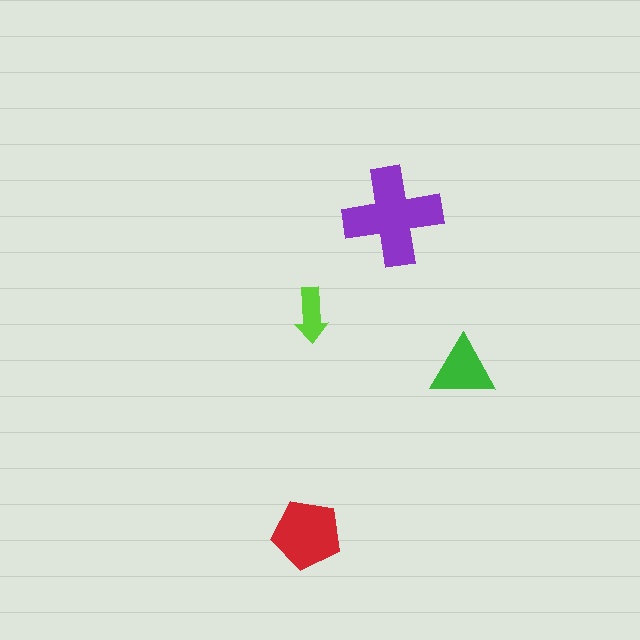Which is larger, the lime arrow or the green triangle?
The green triangle.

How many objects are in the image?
There are 4 objects in the image.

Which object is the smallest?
The lime arrow.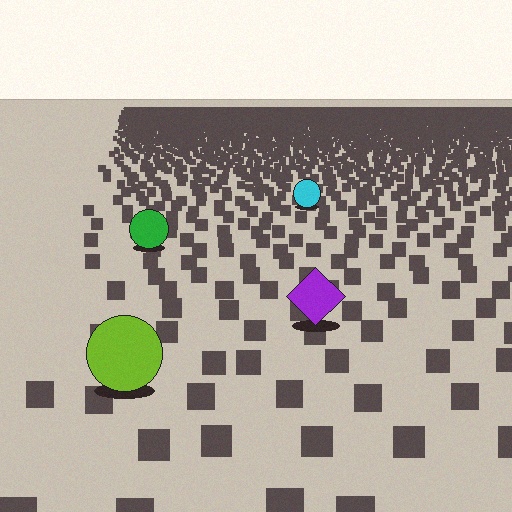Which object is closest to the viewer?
The lime circle is closest. The texture marks near it are larger and more spread out.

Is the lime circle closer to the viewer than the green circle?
Yes. The lime circle is closer — you can tell from the texture gradient: the ground texture is coarser near it.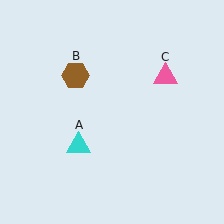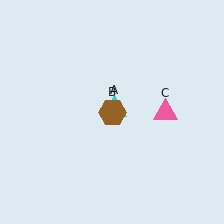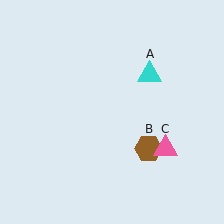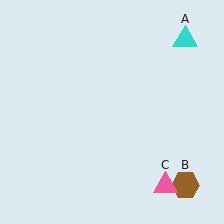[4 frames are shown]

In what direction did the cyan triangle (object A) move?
The cyan triangle (object A) moved up and to the right.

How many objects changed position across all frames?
3 objects changed position: cyan triangle (object A), brown hexagon (object B), pink triangle (object C).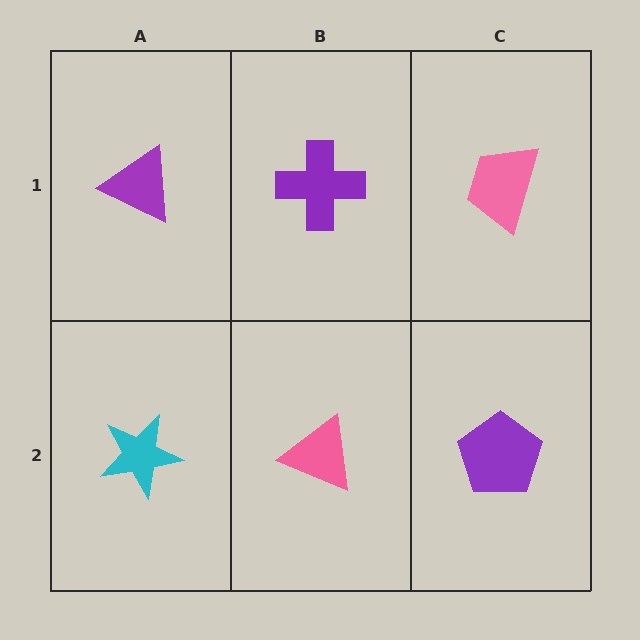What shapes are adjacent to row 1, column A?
A cyan star (row 2, column A), a purple cross (row 1, column B).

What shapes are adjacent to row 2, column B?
A purple cross (row 1, column B), a cyan star (row 2, column A), a purple pentagon (row 2, column C).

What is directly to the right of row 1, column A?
A purple cross.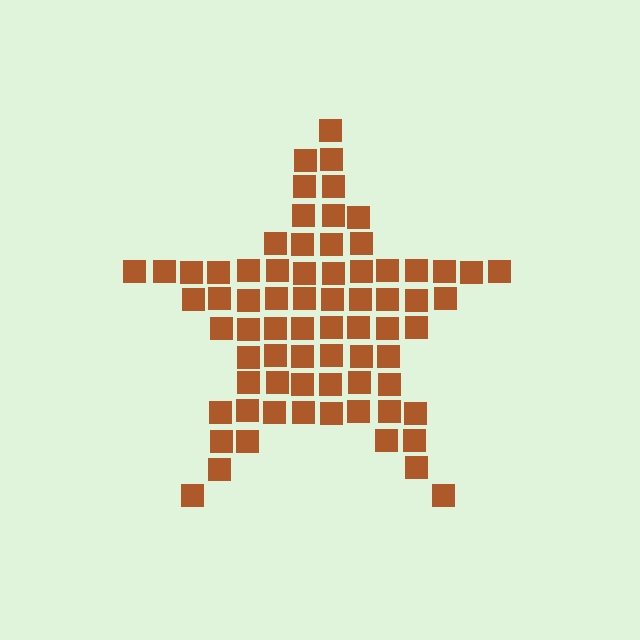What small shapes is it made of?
It is made of small squares.